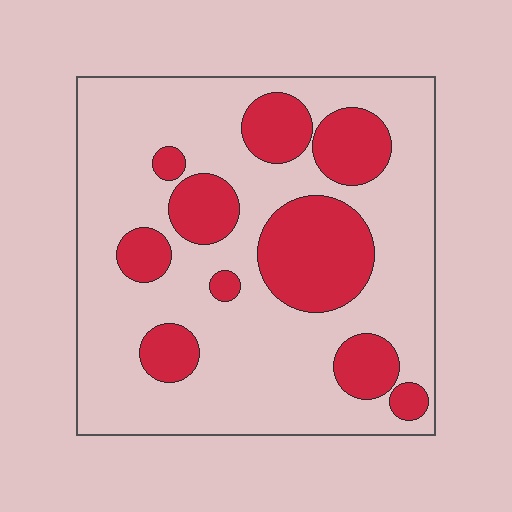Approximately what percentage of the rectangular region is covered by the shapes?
Approximately 30%.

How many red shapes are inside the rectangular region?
10.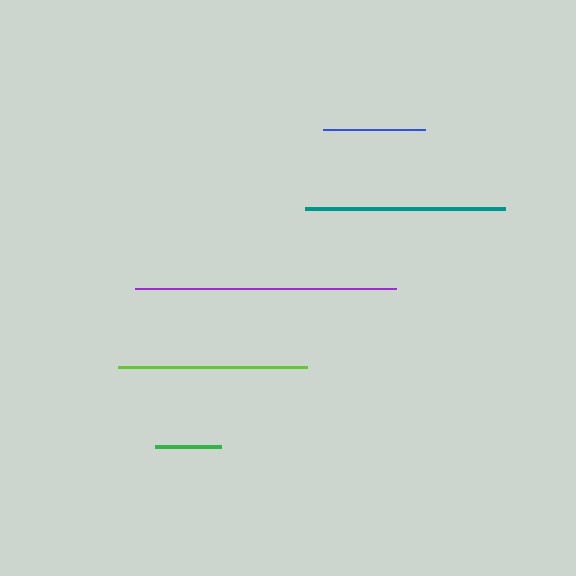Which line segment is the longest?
The purple line is the longest at approximately 261 pixels.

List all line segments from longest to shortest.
From longest to shortest: purple, teal, lime, blue, green.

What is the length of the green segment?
The green segment is approximately 66 pixels long.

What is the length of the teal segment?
The teal segment is approximately 200 pixels long.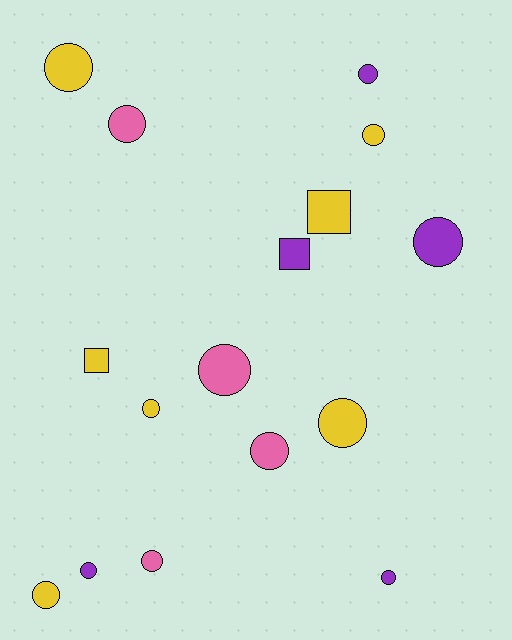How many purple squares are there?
There is 1 purple square.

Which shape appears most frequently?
Circle, with 13 objects.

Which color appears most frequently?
Yellow, with 7 objects.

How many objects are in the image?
There are 16 objects.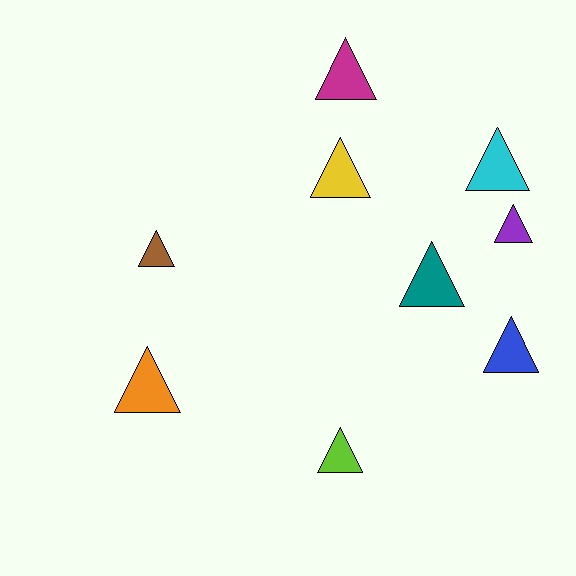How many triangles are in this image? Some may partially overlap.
There are 9 triangles.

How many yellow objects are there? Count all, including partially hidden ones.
There is 1 yellow object.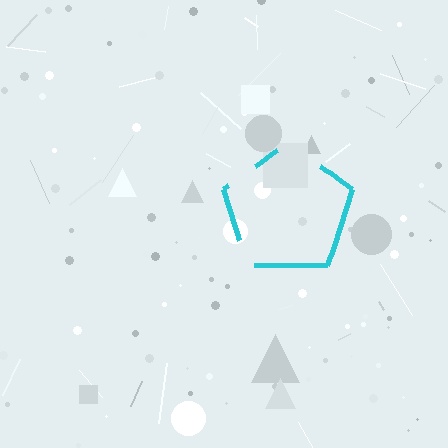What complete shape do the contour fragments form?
The contour fragments form a pentagon.